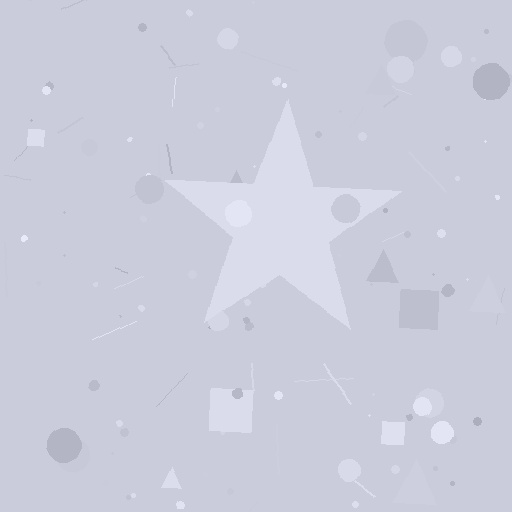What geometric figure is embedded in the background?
A star is embedded in the background.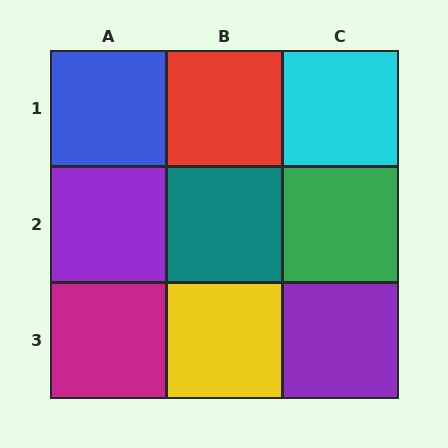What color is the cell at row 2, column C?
Green.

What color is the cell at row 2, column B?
Teal.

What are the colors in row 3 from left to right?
Magenta, yellow, purple.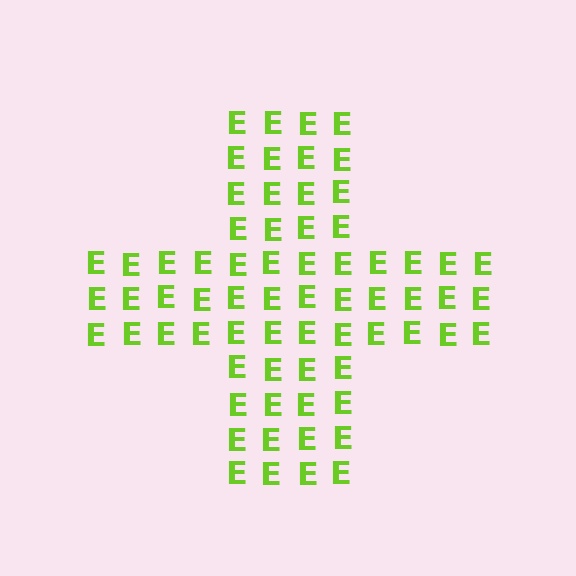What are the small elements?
The small elements are letter E's.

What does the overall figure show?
The overall figure shows a cross.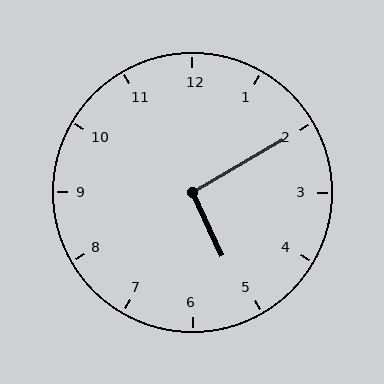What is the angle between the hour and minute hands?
Approximately 95 degrees.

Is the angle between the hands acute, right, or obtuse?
It is right.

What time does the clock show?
5:10.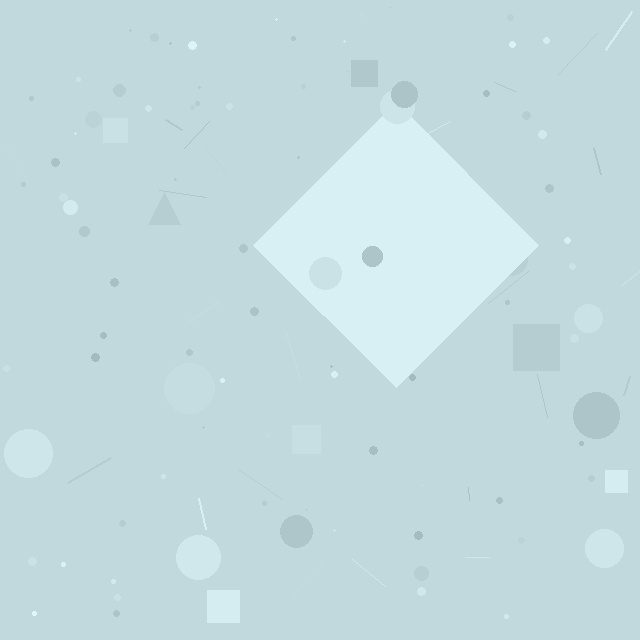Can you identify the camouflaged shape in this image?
The camouflaged shape is a diamond.